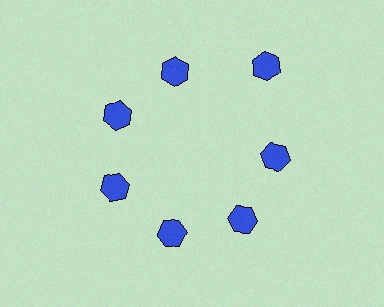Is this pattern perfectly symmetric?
No. The 7 blue hexagons are arranged in a ring, but one element near the 1 o'clock position is pushed outward from the center, breaking the 7-fold rotational symmetry.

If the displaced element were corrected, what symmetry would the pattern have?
It would have 7-fold rotational symmetry — the pattern would map onto itself every 51 degrees.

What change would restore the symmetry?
The symmetry would be restored by moving it inward, back onto the ring so that all 7 hexagons sit at equal angles and equal distance from the center.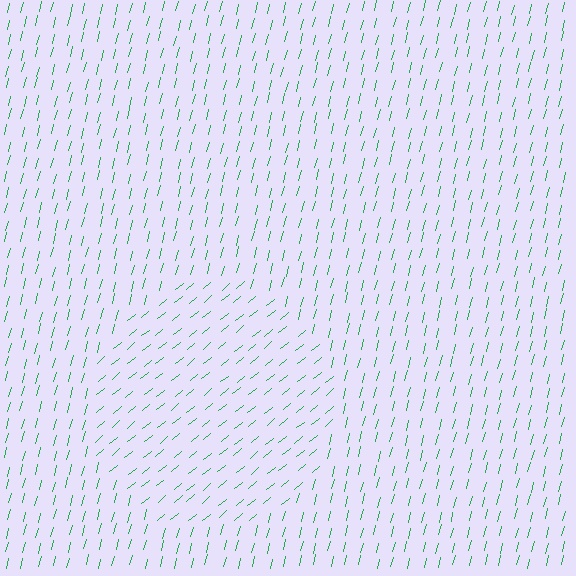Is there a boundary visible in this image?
Yes, there is a texture boundary formed by a change in line orientation.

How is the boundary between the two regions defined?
The boundary is defined purely by a change in line orientation (approximately 36 degrees difference). All lines are the same color and thickness.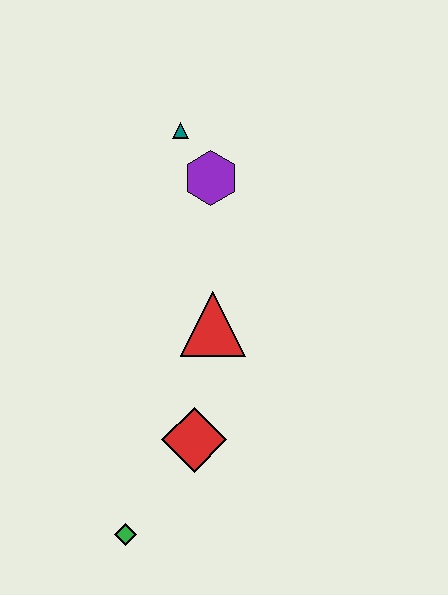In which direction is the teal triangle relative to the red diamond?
The teal triangle is above the red diamond.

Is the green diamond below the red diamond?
Yes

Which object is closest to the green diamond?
The red diamond is closest to the green diamond.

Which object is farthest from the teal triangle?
The green diamond is farthest from the teal triangle.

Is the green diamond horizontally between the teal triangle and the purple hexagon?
No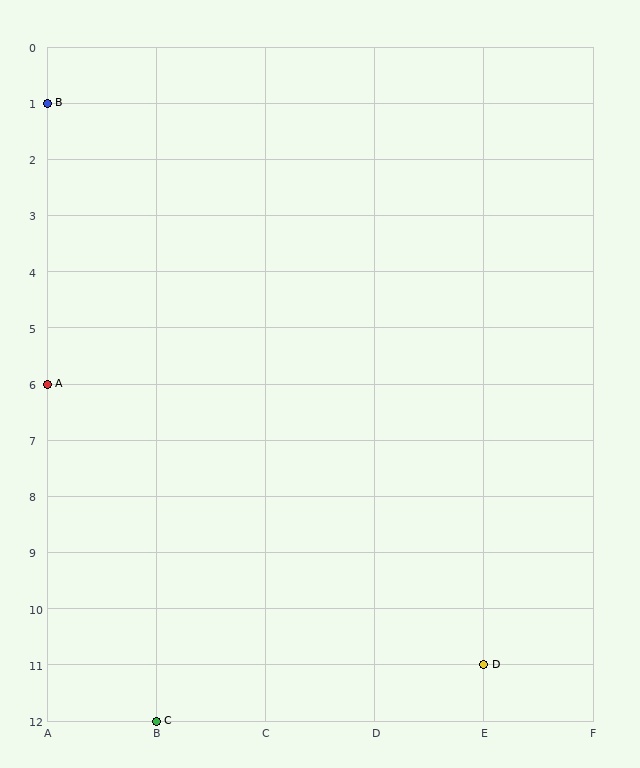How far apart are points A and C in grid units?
Points A and C are 1 column and 6 rows apart (about 6.1 grid units diagonally).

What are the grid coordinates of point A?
Point A is at grid coordinates (A, 6).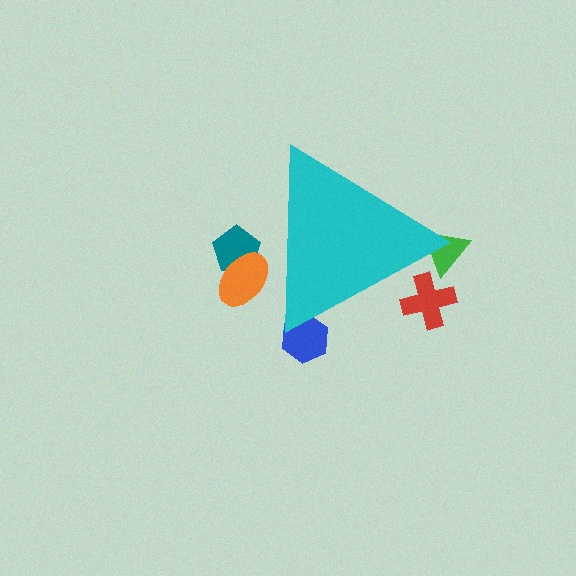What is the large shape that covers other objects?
A cyan triangle.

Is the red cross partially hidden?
Yes, the red cross is partially hidden behind the cyan triangle.